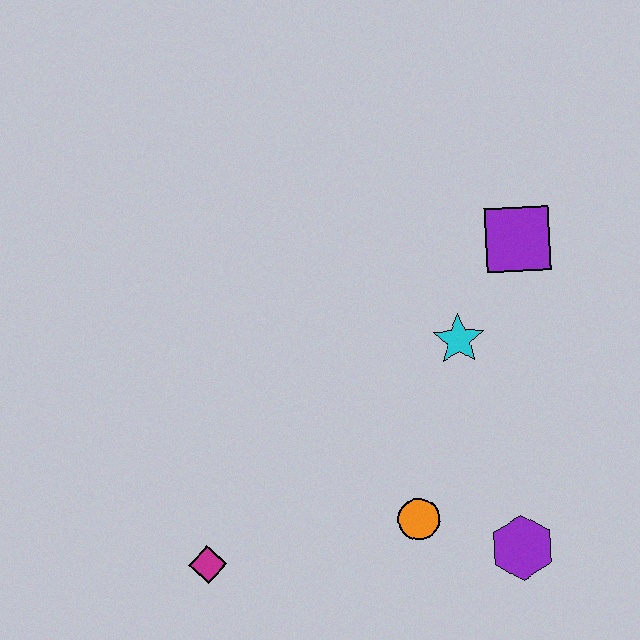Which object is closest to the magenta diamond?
The orange circle is closest to the magenta diamond.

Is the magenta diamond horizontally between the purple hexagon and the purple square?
No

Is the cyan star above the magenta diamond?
Yes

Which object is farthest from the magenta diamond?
The purple square is farthest from the magenta diamond.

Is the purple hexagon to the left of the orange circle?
No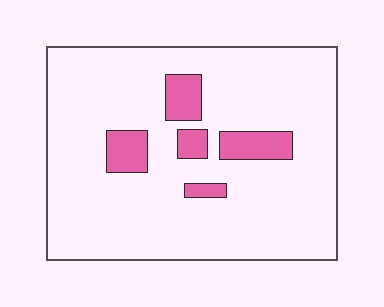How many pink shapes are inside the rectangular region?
5.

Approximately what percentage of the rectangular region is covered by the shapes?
Approximately 10%.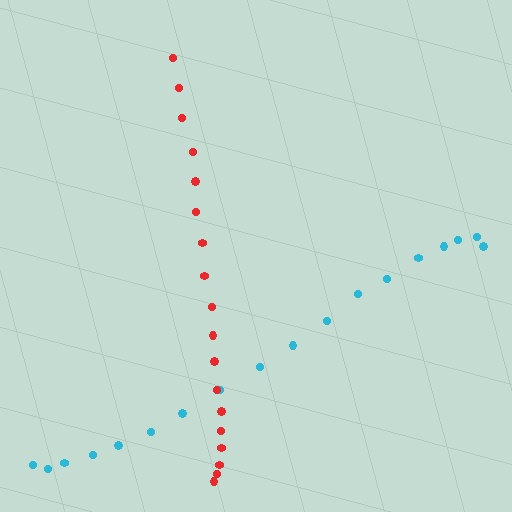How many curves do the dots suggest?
There are 2 distinct paths.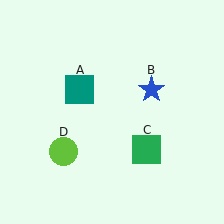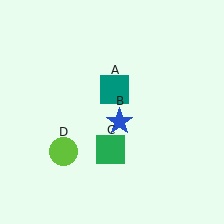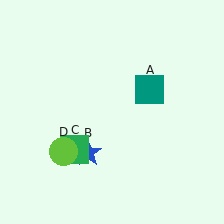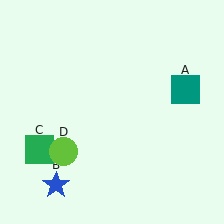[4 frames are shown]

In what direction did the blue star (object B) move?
The blue star (object B) moved down and to the left.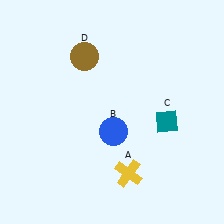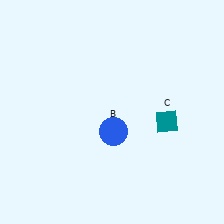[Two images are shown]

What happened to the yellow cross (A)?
The yellow cross (A) was removed in Image 2. It was in the bottom-right area of Image 1.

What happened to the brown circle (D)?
The brown circle (D) was removed in Image 2. It was in the top-left area of Image 1.